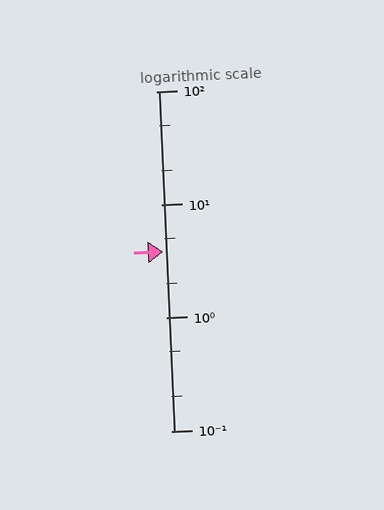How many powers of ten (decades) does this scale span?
The scale spans 3 decades, from 0.1 to 100.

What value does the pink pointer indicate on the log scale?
The pointer indicates approximately 3.8.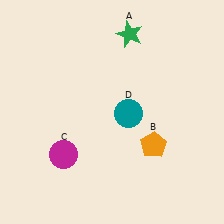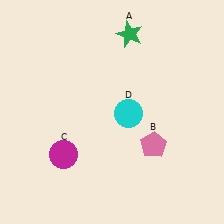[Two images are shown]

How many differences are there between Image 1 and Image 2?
There are 2 differences between the two images.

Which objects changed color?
B changed from orange to pink. D changed from teal to cyan.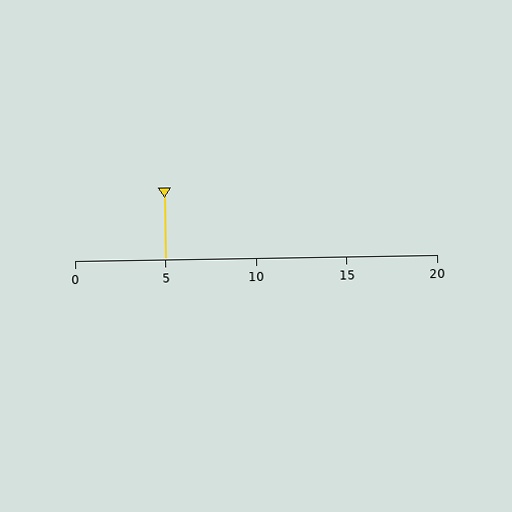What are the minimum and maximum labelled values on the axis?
The axis runs from 0 to 20.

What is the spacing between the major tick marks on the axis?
The major ticks are spaced 5 apart.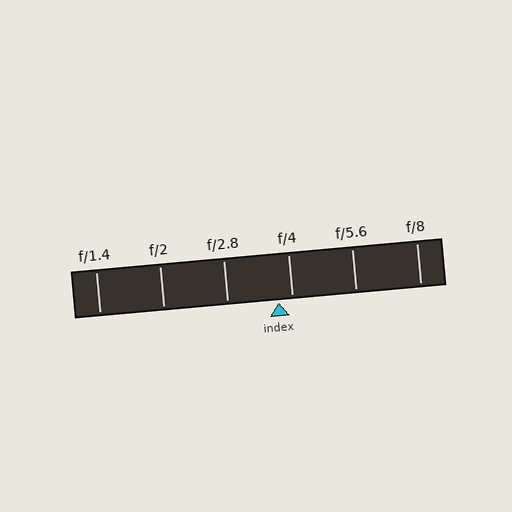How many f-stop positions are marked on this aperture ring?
There are 6 f-stop positions marked.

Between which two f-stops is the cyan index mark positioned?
The index mark is between f/2.8 and f/4.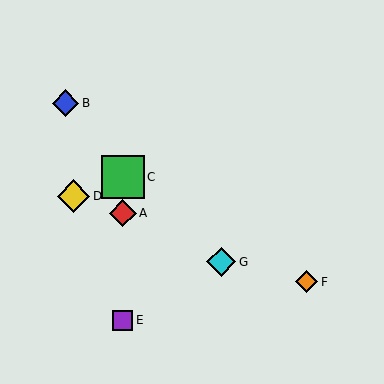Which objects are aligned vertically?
Objects A, C, E are aligned vertically.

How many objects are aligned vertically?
3 objects (A, C, E) are aligned vertically.